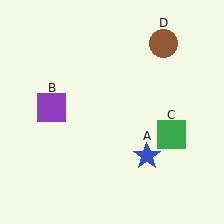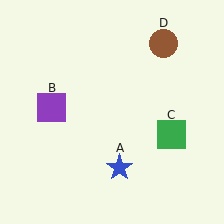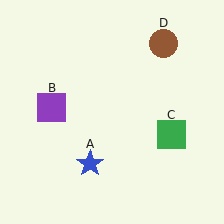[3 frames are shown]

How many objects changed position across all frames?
1 object changed position: blue star (object A).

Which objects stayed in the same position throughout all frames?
Purple square (object B) and green square (object C) and brown circle (object D) remained stationary.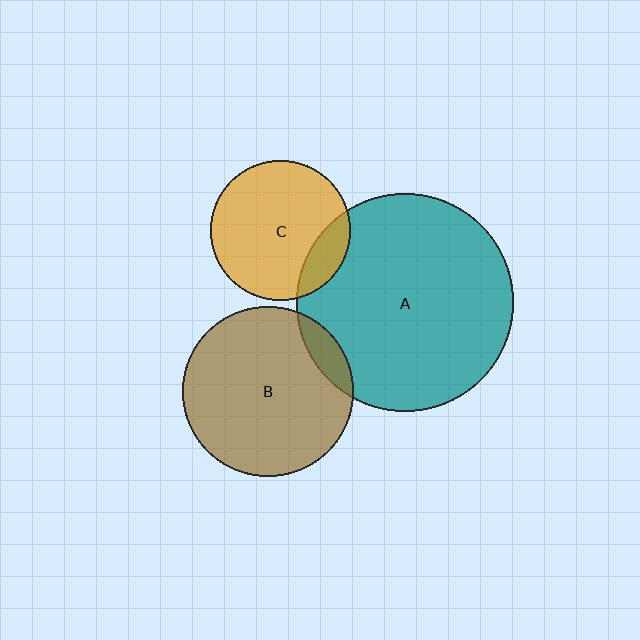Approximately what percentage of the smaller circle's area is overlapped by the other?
Approximately 15%.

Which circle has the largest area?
Circle A (teal).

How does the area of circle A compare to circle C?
Approximately 2.4 times.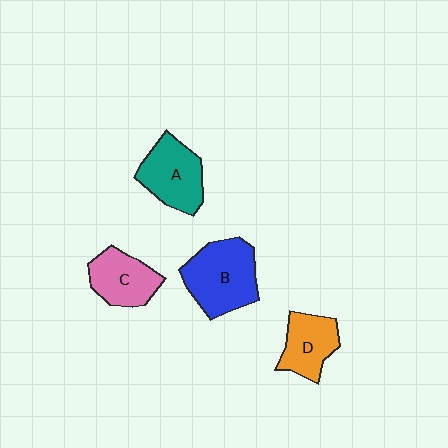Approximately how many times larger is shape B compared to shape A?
Approximately 1.2 times.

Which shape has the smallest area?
Shape D (orange).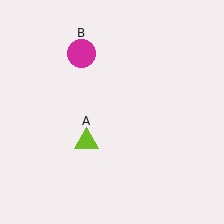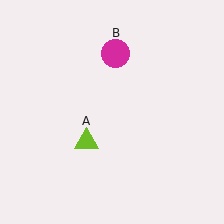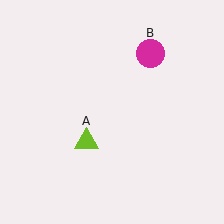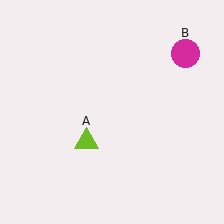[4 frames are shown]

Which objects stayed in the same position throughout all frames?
Lime triangle (object A) remained stationary.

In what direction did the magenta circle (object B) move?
The magenta circle (object B) moved right.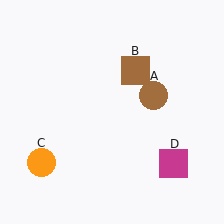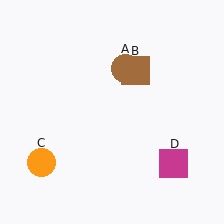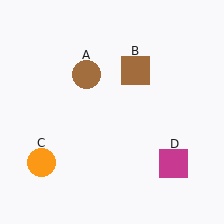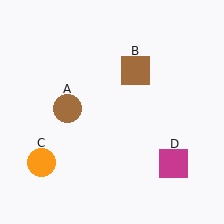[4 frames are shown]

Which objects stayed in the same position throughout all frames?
Brown square (object B) and orange circle (object C) and magenta square (object D) remained stationary.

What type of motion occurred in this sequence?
The brown circle (object A) rotated counterclockwise around the center of the scene.